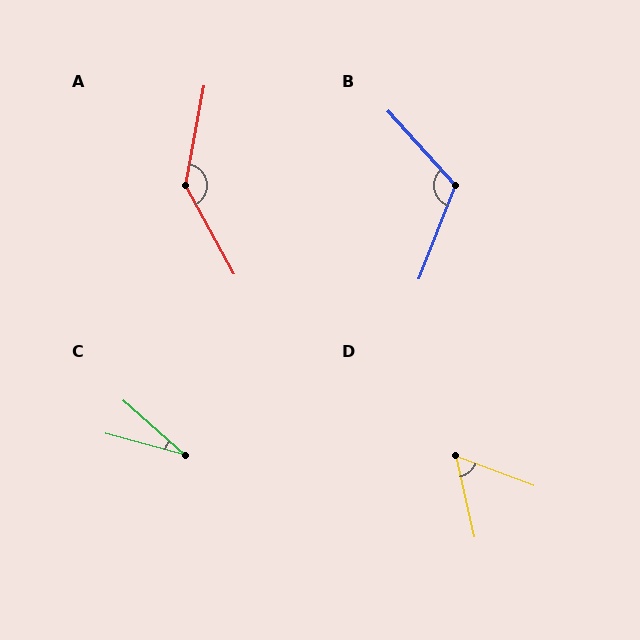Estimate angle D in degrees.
Approximately 57 degrees.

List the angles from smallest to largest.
C (26°), D (57°), B (117°), A (141°).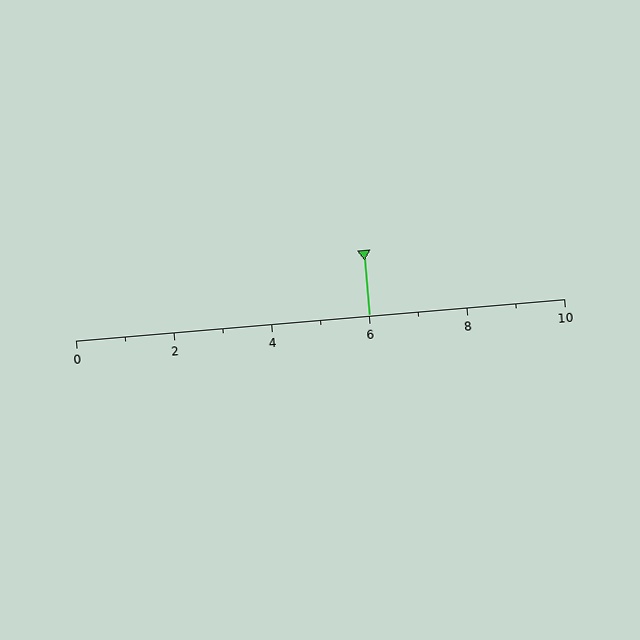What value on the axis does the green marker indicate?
The marker indicates approximately 6.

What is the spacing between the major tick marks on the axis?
The major ticks are spaced 2 apart.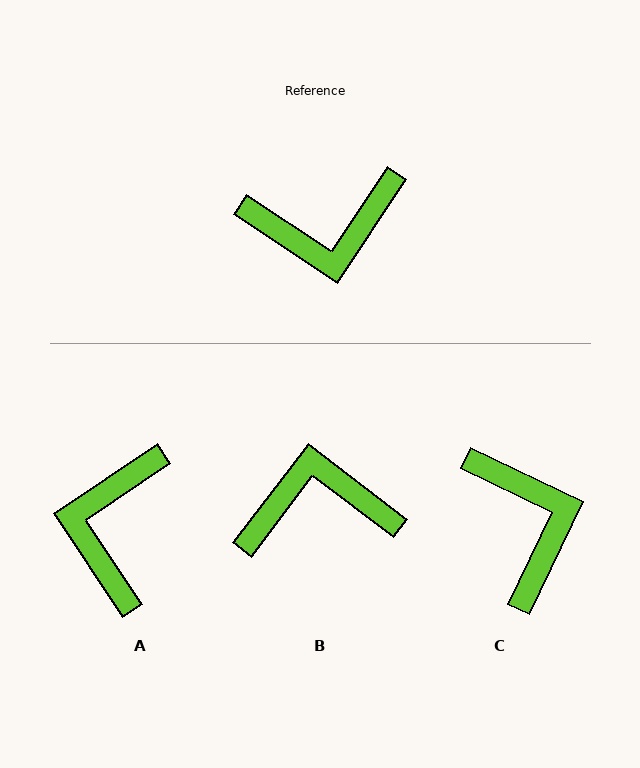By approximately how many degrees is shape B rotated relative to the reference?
Approximately 176 degrees counter-clockwise.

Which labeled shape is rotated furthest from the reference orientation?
B, about 176 degrees away.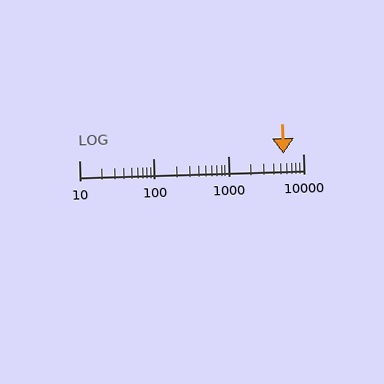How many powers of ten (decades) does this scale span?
The scale spans 3 decades, from 10 to 10000.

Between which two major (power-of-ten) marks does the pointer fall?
The pointer is between 1000 and 10000.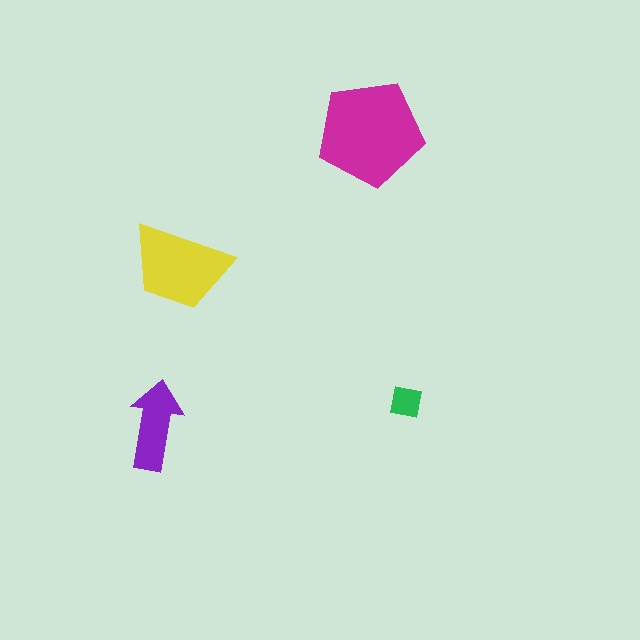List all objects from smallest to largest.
The green square, the purple arrow, the yellow trapezoid, the magenta pentagon.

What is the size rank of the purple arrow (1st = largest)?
3rd.